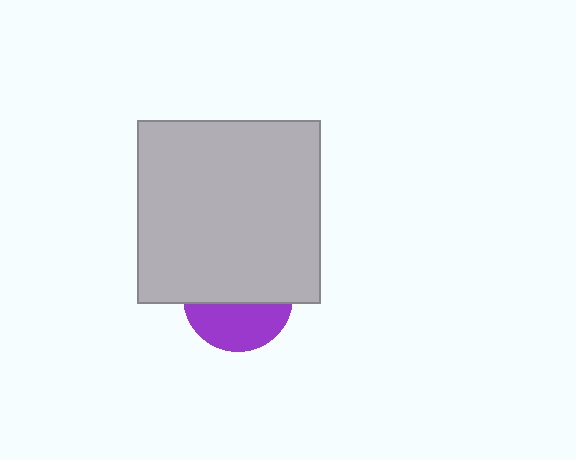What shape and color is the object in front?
The object in front is a light gray rectangle.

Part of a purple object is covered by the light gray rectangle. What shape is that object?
It is a circle.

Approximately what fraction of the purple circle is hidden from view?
Roughly 58% of the purple circle is hidden behind the light gray rectangle.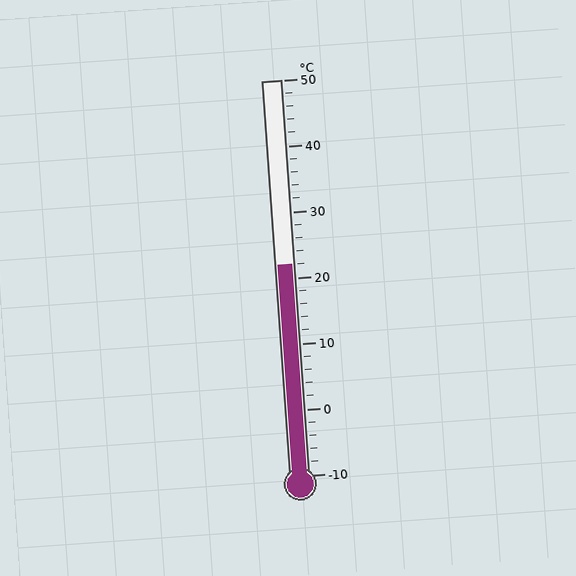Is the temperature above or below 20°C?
The temperature is above 20°C.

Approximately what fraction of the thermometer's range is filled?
The thermometer is filled to approximately 55% of its range.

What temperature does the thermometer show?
The thermometer shows approximately 22°C.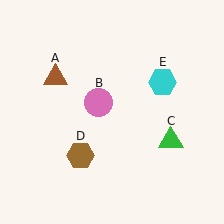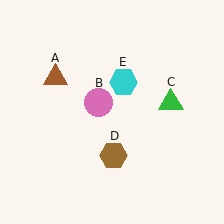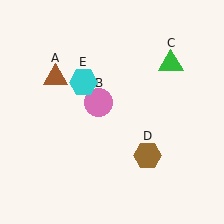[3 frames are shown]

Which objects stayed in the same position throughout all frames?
Brown triangle (object A) and pink circle (object B) remained stationary.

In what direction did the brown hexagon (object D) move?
The brown hexagon (object D) moved right.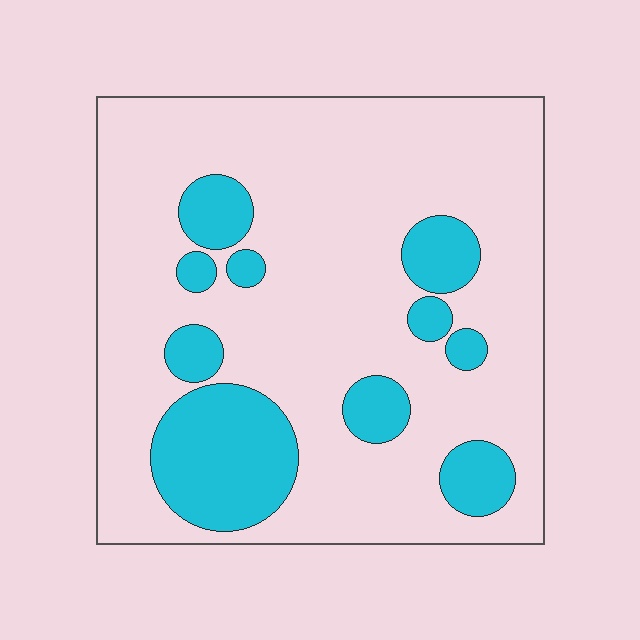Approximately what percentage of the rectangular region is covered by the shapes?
Approximately 20%.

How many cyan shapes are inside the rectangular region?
10.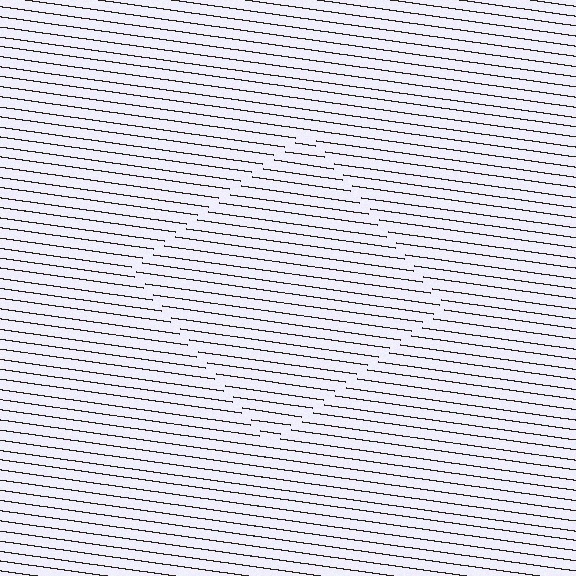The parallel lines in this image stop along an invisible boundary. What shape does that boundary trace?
An illusory square. The interior of the shape contains the same grating, shifted by half a period — the contour is defined by the phase discontinuity where line-ends from the inner and outer gratings abut.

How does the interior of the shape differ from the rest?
The interior of the shape contains the same grating, shifted by half a period — the contour is defined by the phase discontinuity where line-ends from the inner and outer gratings abut.